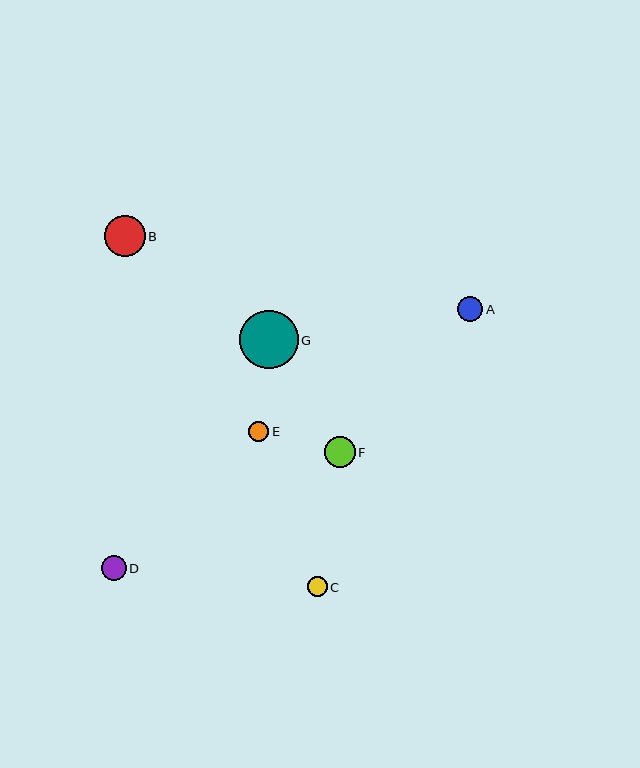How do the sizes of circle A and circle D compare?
Circle A and circle D are approximately the same size.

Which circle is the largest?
Circle G is the largest with a size of approximately 58 pixels.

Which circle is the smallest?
Circle C is the smallest with a size of approximately 19 pixels.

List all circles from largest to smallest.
From largest to smallest: G, B, F, A, D, E, C.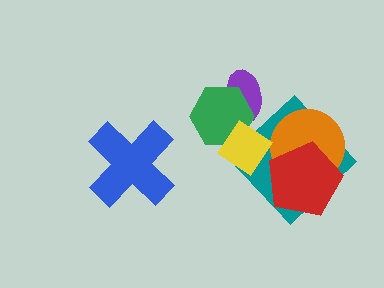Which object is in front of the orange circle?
The red pentagon is in front of the orange circle.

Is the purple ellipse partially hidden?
Yes, it is partially covered by another shape.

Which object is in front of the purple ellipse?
The green hexagon is in front of the purple ellipse.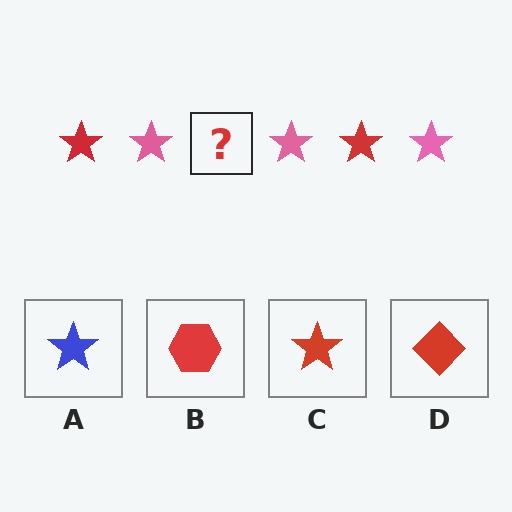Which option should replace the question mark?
Option C.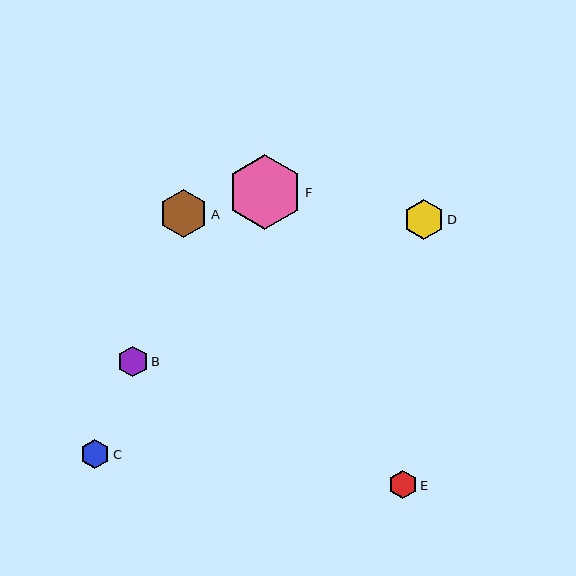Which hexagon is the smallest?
Hexagon E is the smallest with a size of approximately 29 pixels.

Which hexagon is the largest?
Hexagon F is the largest with a size of approximately 75 pixels.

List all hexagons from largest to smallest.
From largest to smallest: F, A, D, B, C, E.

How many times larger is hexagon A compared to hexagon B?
Hexagon A is approximately 1.6 times the size of hexagon B.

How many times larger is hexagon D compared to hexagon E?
Hexagon D is approximately 1.4 times the size of hexagon E.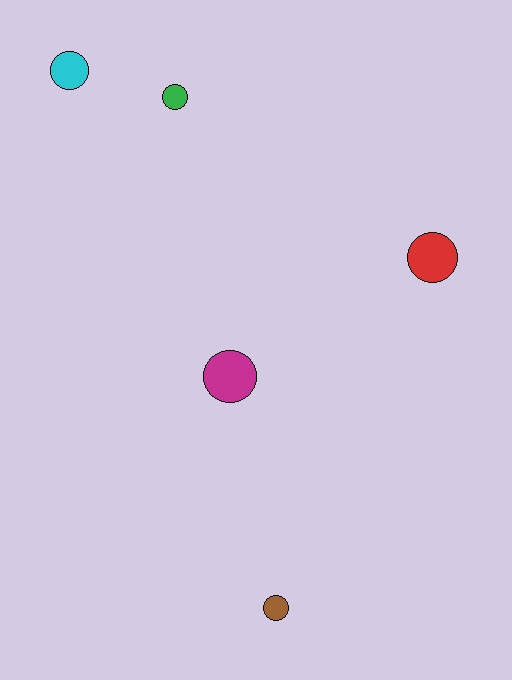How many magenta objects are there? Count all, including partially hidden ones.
There is 1 magenta object.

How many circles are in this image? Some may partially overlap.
There are 5 circles.